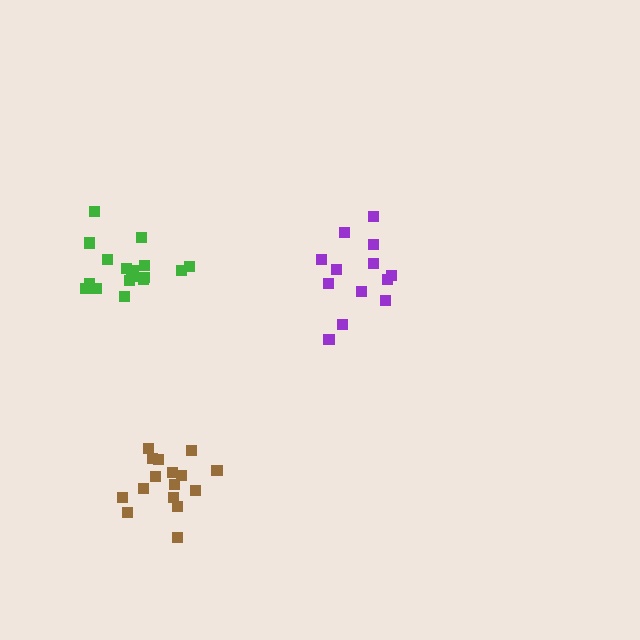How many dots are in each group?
Group 1: 13 dots, Group 2: 17 dots, Group 3: 16 dots (46 total).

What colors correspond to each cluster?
The clusters are colored: purple, green, brown.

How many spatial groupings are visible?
There are 3 spatial groupings.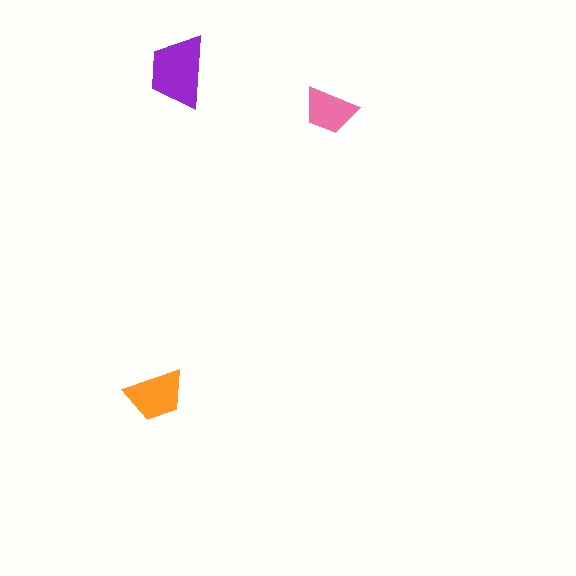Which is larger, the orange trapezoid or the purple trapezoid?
The purple one.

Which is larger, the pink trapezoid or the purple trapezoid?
The purple one.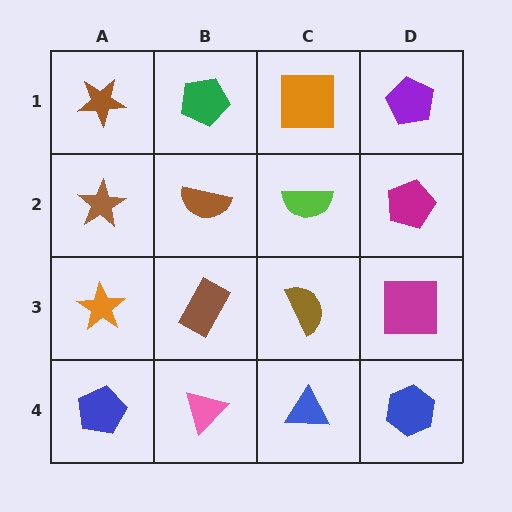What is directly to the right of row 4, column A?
A pink triangle.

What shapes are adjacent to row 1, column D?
A magenta pentagon (row 2, column D), an orange square (row 1, column C).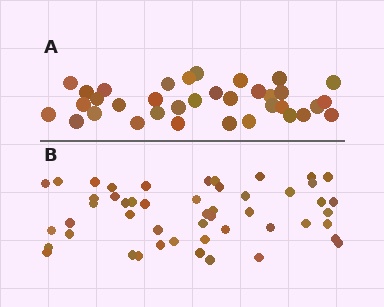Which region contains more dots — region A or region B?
Region B (the bottom region) has more dots.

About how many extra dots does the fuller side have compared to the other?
Region B has approximately 15 more dots than region A.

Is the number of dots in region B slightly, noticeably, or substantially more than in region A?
Region B has noticeably more, but not dramatically so. The ratio is roughly 1.4 to 1.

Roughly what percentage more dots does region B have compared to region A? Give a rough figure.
About 45% more.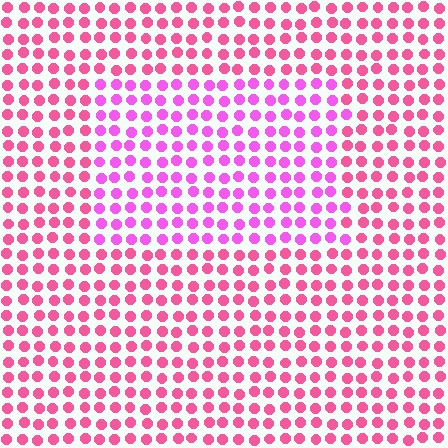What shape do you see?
I see a rectangle.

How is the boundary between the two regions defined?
The boundary is defined purely by a slight shift in hue (about 32 degrees). Spacing, size, and orientation are identical on both sides.